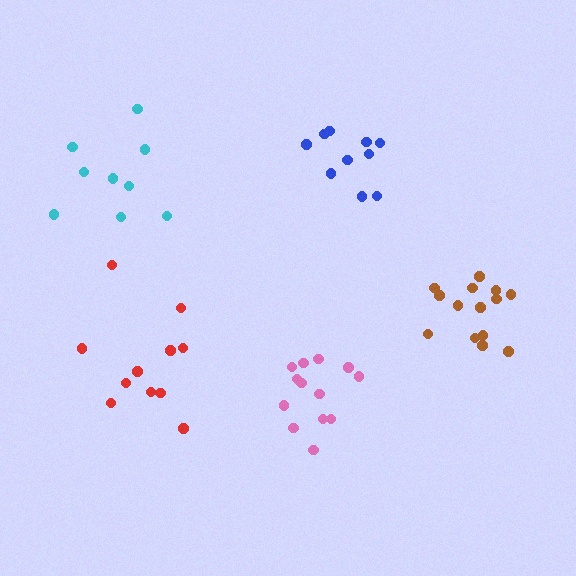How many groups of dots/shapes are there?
There are 5 groups.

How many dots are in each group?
Group 1: 11 dots, Group 2: 10 dots, Group 3: 13 dots, Group 4: 9 dots, Group 5: 14 dots (57 total).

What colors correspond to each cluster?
The clusters are colored: red, blue, pink, cyan, brown.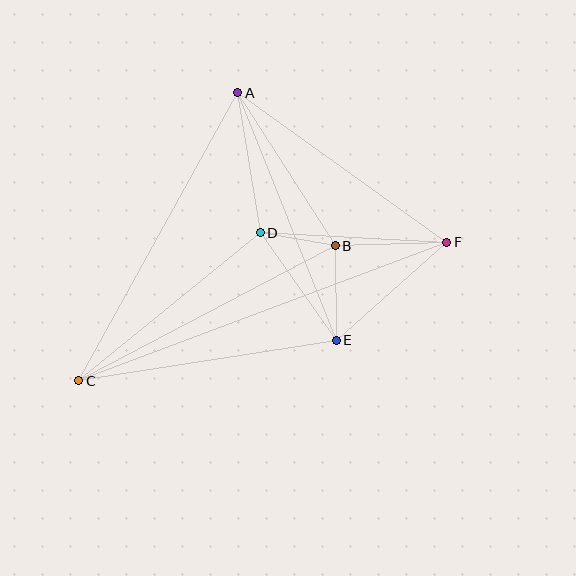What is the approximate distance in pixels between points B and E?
The distance between B and E is approximately 94 pixels.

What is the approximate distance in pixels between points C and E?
The distance between C and E is approximately 261 pixels.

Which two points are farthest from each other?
Points C and F are farthest from each other.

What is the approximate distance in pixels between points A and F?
The distance between A and F is approximately 257 pixels.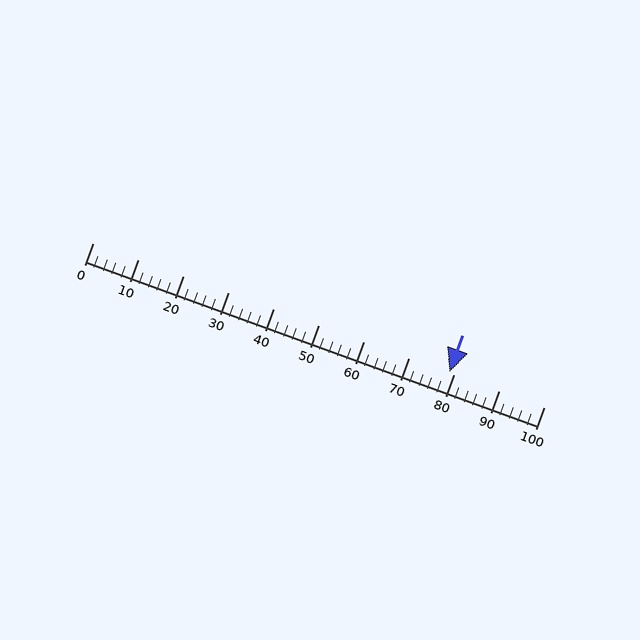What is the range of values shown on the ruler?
The ruler shows values from 0 to 100.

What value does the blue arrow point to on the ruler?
The blue arrow points to approximately 79.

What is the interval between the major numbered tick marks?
The major tick marks are spaced 10 units apart.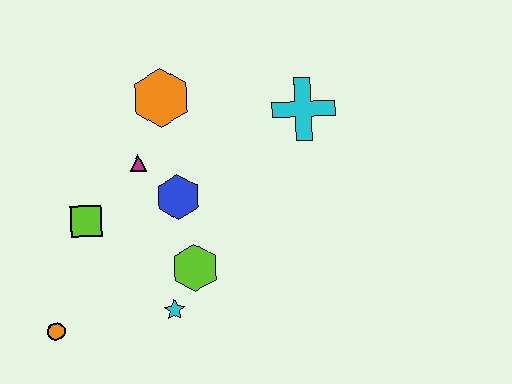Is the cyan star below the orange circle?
No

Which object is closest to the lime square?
The magenta triangle is closest to the lime square.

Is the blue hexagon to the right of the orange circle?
Yes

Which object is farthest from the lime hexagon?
The cyan cross is farthest from the lime hexagon.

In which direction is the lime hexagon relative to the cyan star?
The lime hexagon is above the cyan star.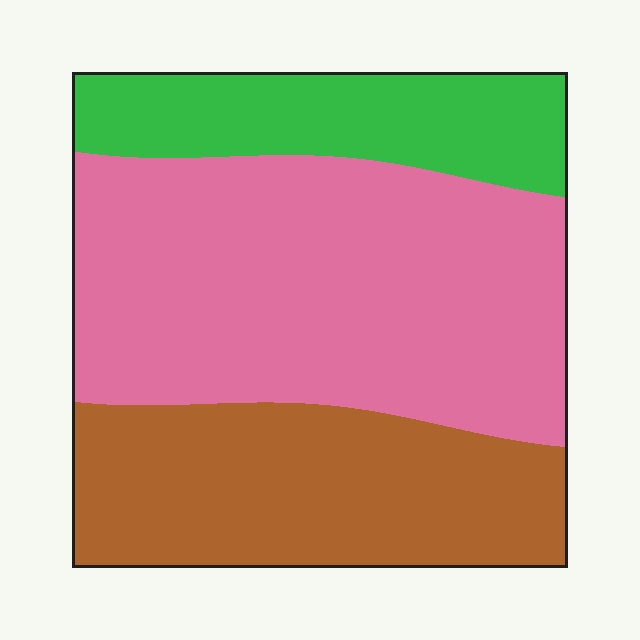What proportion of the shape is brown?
Brown covers roughly 30% of the shape.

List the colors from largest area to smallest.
From largest to smallest: pink, brown, green.